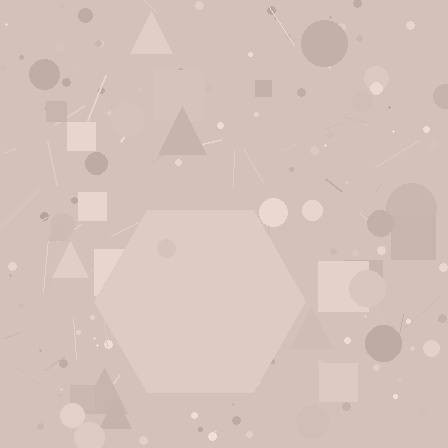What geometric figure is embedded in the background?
A hexagon is embedded in the background.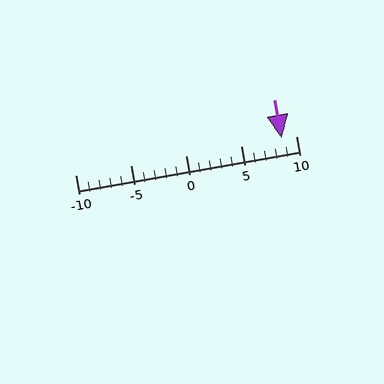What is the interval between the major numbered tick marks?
The major tick marks are spaced 5 units apart.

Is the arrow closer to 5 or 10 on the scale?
The arrow is closer to 10.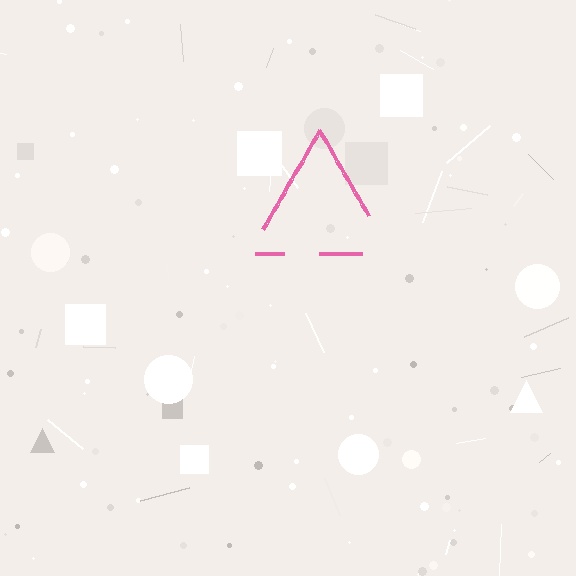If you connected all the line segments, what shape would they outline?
They would outline a triangle.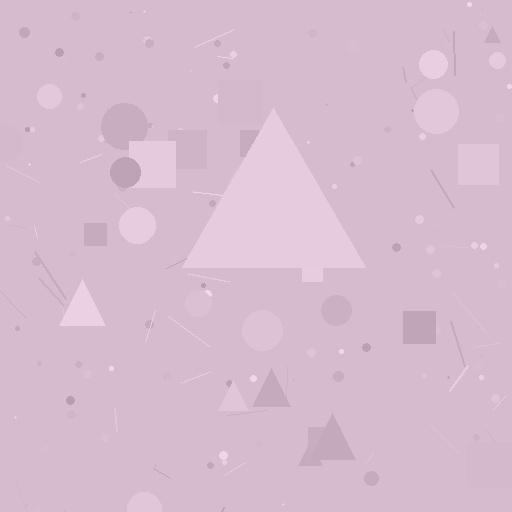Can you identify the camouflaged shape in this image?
The camouflaged shape is a triangle.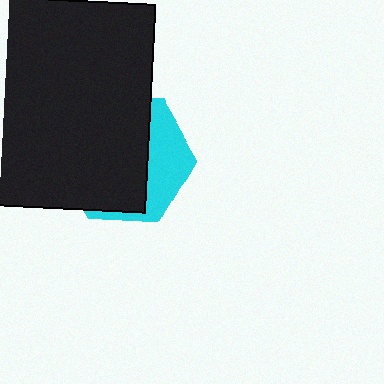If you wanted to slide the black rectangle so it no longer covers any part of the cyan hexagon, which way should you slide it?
Slide it left — that is the most direct way to separate the two shapes.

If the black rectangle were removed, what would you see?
You would see the complete cyan hexagon.